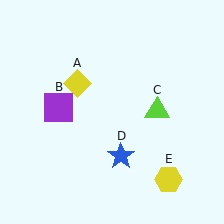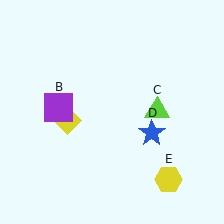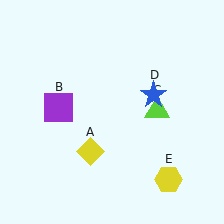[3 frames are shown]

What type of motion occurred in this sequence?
The yellow diamond (object A), blue star (object D) rotated counterclockwise around the center of the scene.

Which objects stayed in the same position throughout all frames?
Purple square (object B) and lime triangle (object C) and yellow hexagon (object E) remained stationary.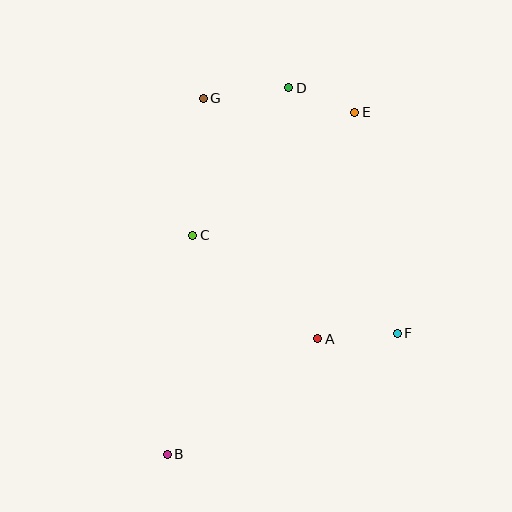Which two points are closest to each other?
Points D and E are closest to each other.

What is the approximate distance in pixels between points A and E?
The distance between A and E is approximately 229 pixels.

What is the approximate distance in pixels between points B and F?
The distance between B and F is approximately 260 pixels.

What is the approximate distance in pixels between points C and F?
The distance between C and F is approximately 226 pixels.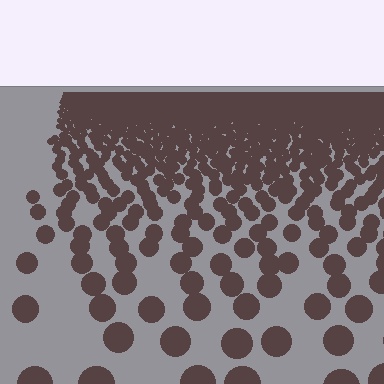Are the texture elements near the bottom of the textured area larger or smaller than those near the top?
Larger. Near the bottom, elements are closer to the viewer and appear at a bigger on-screen size.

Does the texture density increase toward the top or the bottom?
Density increases toward the top.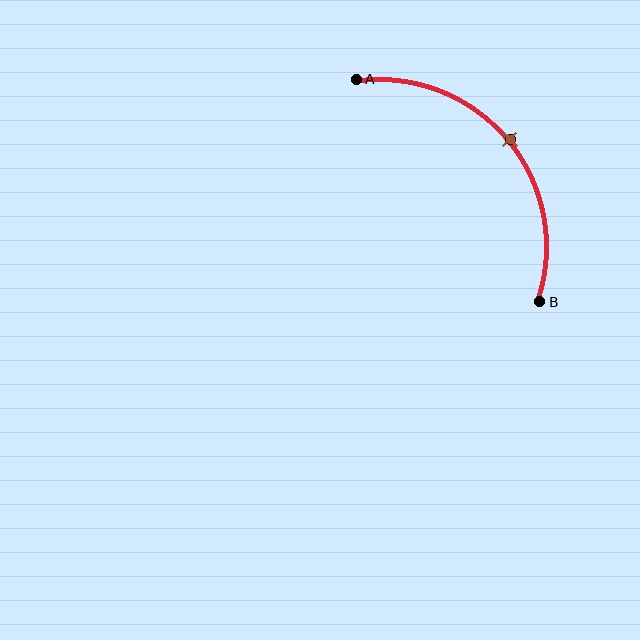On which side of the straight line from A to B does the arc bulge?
The arc bulges above and to the right of the straight line connecting A and B.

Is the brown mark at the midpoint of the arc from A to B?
Yes. The brown mark lies on the arc at equal arc-length from both A and B — it is the arc midpoint.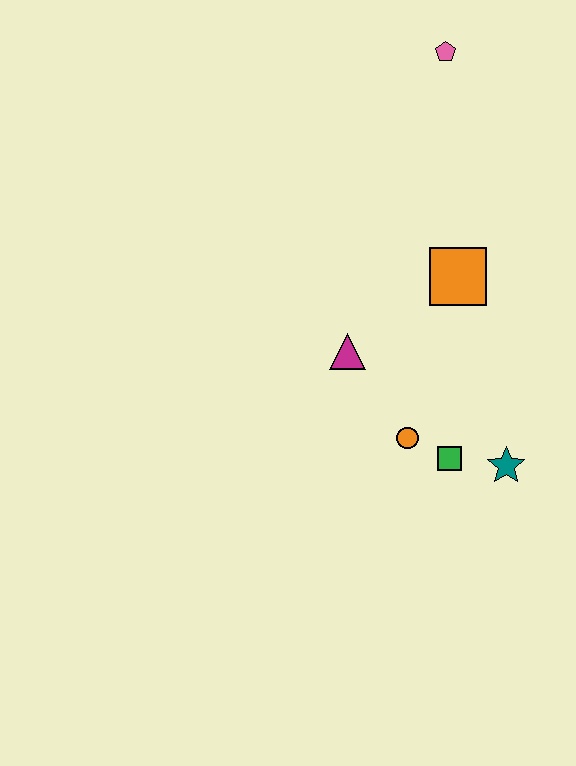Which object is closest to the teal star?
The green square is closest to the teal star.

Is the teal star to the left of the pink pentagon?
No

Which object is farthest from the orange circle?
The pink pentagon is farthest from the orange circle.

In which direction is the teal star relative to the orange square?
The teal star is below the orange square.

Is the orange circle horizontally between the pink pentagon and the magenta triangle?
Yes